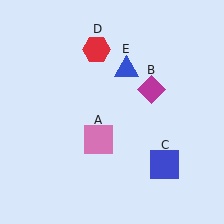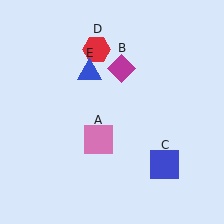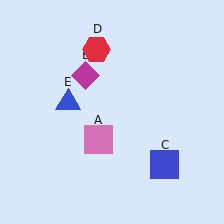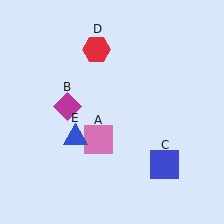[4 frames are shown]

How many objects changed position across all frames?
2 objects changed position: magenta diamond (object B), blue triangle (object E).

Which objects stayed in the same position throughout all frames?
Pink square (object A) and blue square (object C) and red hexagon (object D) remained stationary.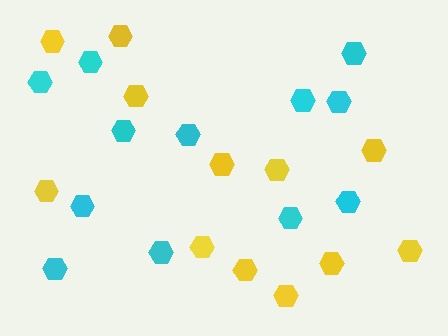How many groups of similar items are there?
There are 2 groups: one group of cyan hexagons (12) and one group of yellow hexagons (12).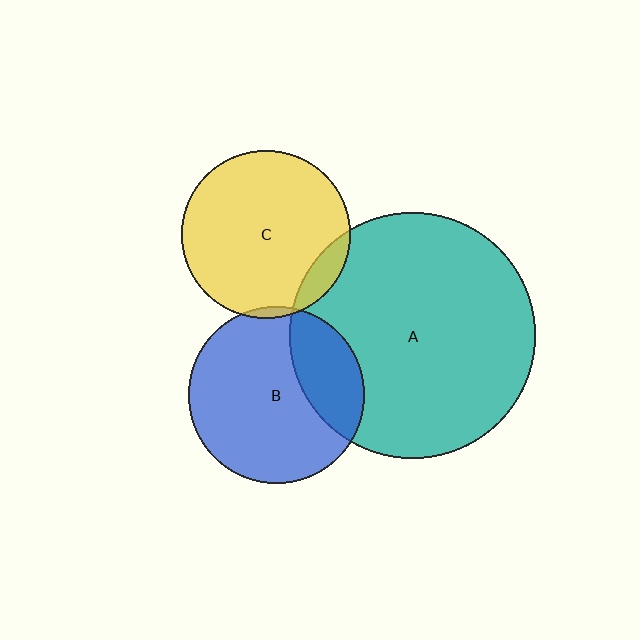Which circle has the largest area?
Circle A (teal).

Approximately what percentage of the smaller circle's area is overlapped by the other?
Approximately 10%.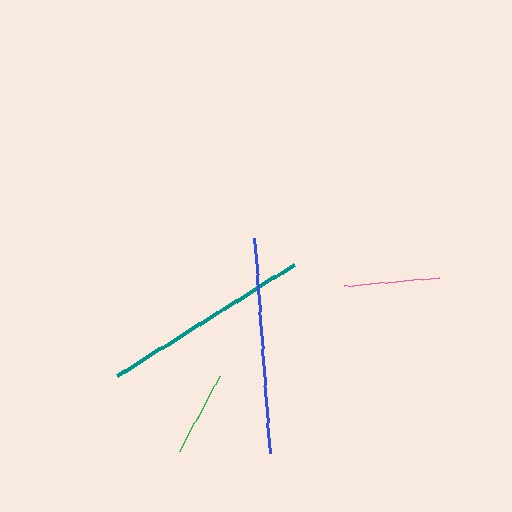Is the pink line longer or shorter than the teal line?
The teal line is longer than the pink line.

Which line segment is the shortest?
The green line is the shortest at approximately 85 pixels.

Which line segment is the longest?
The blue line is the longest at approximately 216 pixels.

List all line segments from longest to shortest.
From longest to shortest: blue, teal, pink, green.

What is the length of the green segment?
The green segment is approximately 85 pixels long.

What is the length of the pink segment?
The pink segment is approximately 95 pixels long.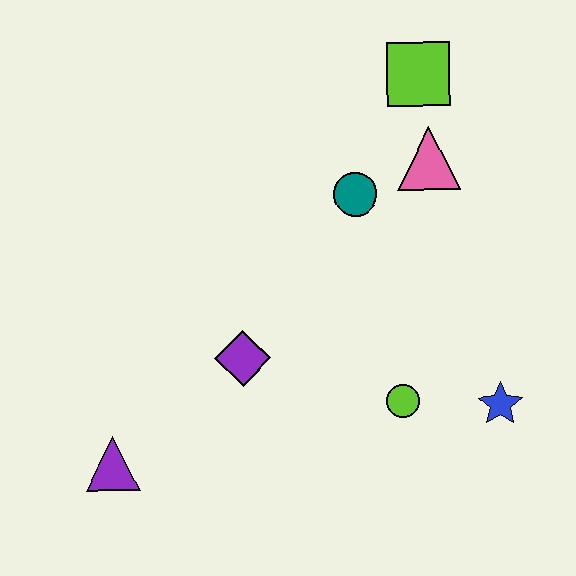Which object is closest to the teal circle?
The pink triangle is closest to the teal circle.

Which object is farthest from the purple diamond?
The lime square is farthest from the purple diamond.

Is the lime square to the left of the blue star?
Yes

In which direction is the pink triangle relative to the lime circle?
The pink triangle is above the lime circle.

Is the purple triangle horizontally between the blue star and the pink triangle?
No